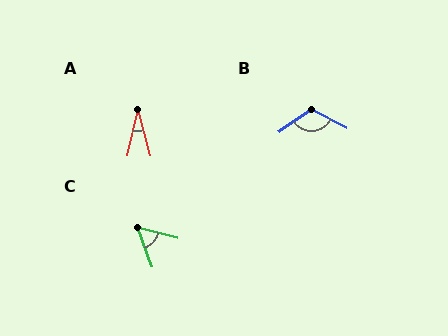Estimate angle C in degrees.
Approximately 56 degrees.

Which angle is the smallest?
A, at approximately 28 degrees.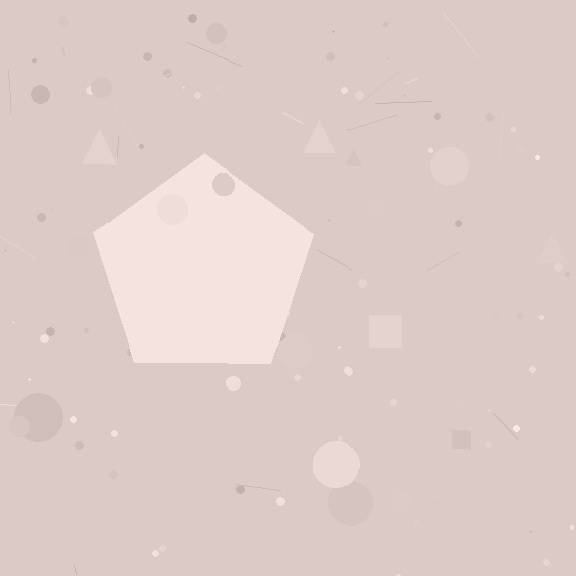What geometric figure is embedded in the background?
A pentagon is embedded in the background.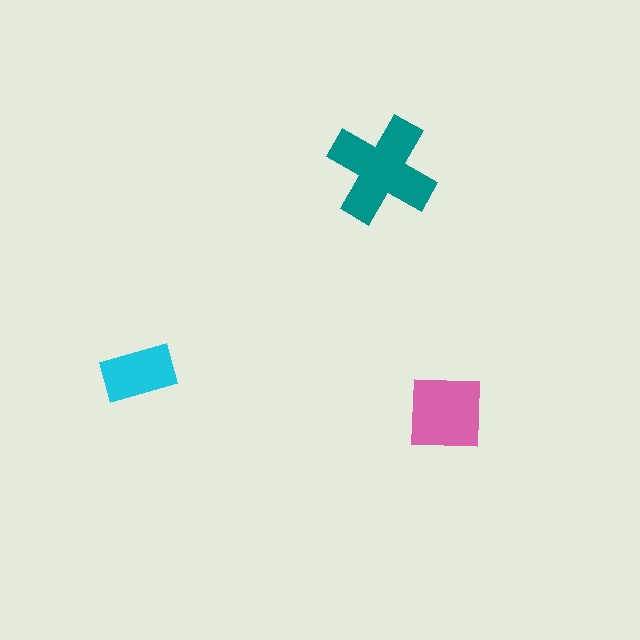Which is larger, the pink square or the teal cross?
The teal cross.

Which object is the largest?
The teal cross.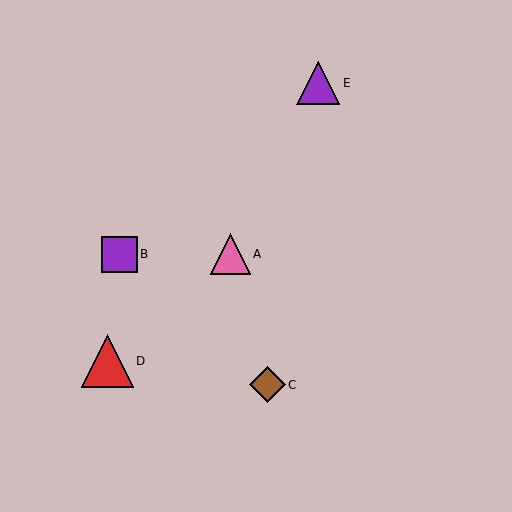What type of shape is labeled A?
Shape A is a pink triangle.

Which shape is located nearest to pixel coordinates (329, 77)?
The purple triangle (labeled E) at (318, 83) is nearest to that location.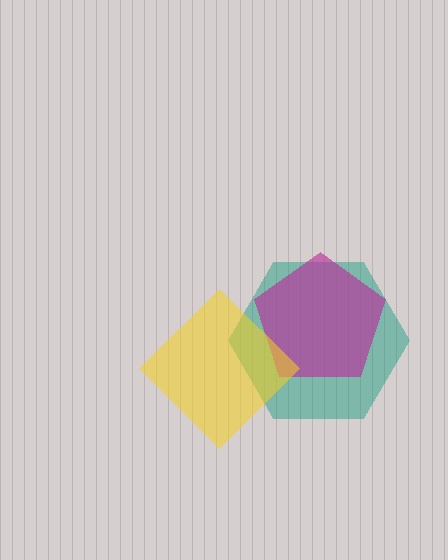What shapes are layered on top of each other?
The layered shapes are: a teal hexagon, a magenta pentagon, a yellow diamond.